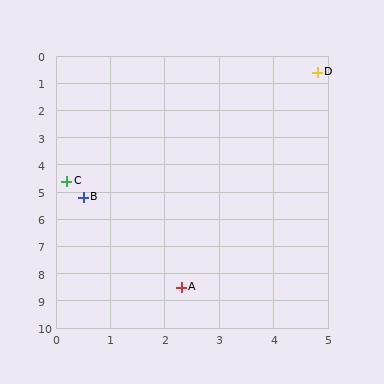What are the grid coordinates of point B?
Point B is at approximately (0.5, 5.2).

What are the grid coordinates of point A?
Point A is at approximately (2.3, 8.5).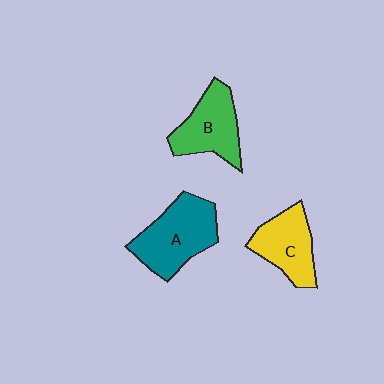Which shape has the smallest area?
Shape C (yellow).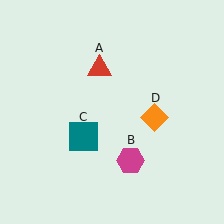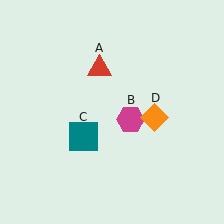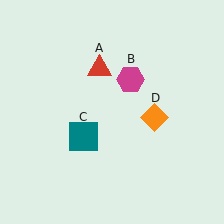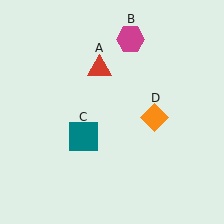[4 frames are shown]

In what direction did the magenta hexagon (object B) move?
The magenta hexagon (object B) moved up.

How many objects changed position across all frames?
1 object changed position: magenta hexagon (object B).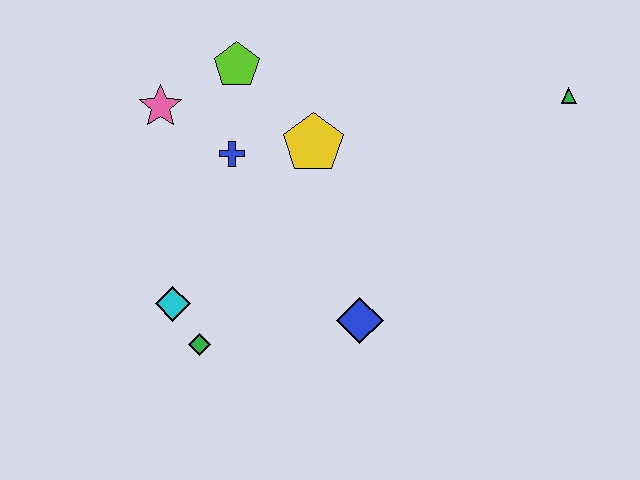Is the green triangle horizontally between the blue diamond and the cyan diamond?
No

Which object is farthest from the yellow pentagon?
The green triangle is farthest from the yellow pentagon.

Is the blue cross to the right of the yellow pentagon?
No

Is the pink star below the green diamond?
No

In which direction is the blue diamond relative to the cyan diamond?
The blue diamond is to the right of the cyan diamond.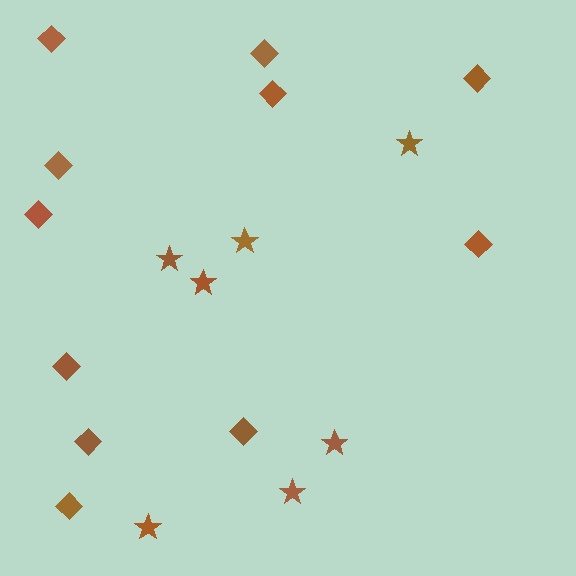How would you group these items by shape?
There are 2 groups: one group of stars (7) and one group of diamonds (11).